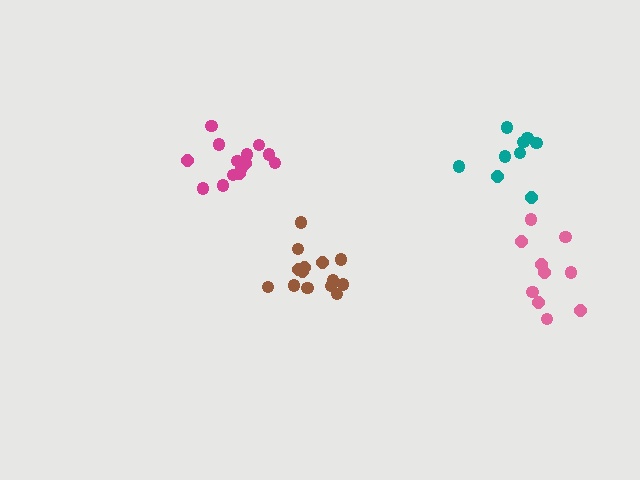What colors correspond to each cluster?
The clusters are colored: magenta, brown, pink, teal.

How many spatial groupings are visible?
There are 4 spatial groupings.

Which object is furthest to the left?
The magenta cluster is leftmost.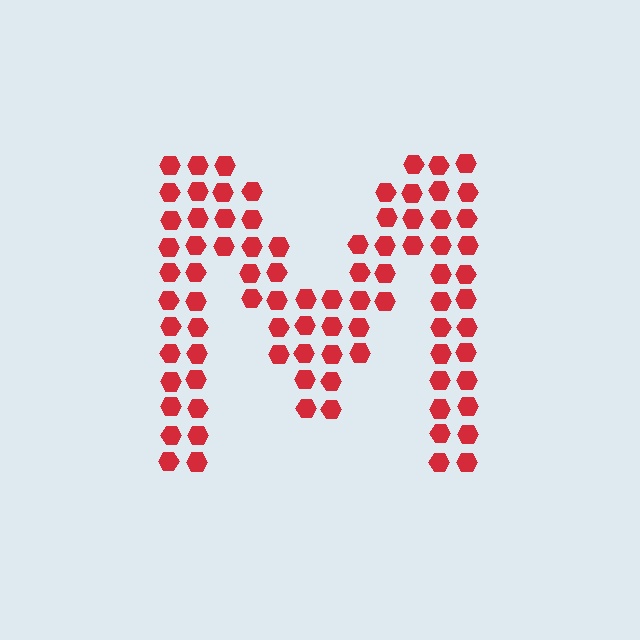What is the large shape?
The large shape is the letter M.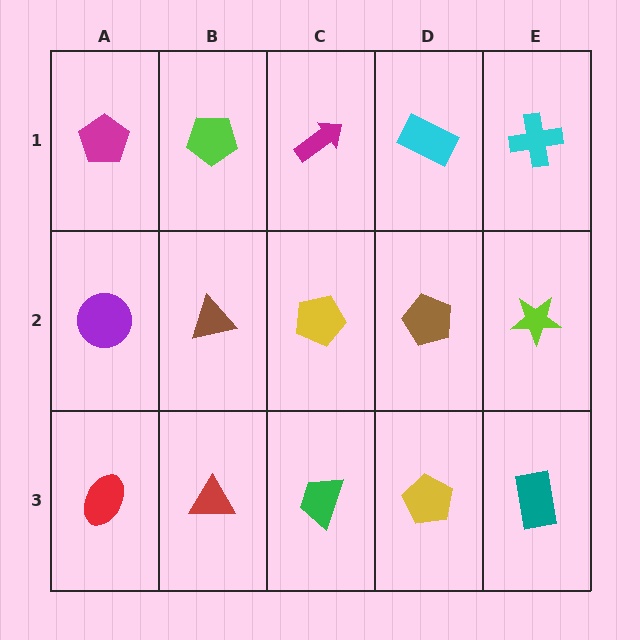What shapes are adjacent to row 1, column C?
A yellow pentagon (row 2, column C), a lime pentagon (row 1, column B), a cyan rectangle (row 1, column D).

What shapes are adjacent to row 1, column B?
A brown triangle (row 2, column B), a magenta pentagon (row 1, column A), a magenta arrow (row 1, column C).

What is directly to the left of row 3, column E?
A yellow pentagon.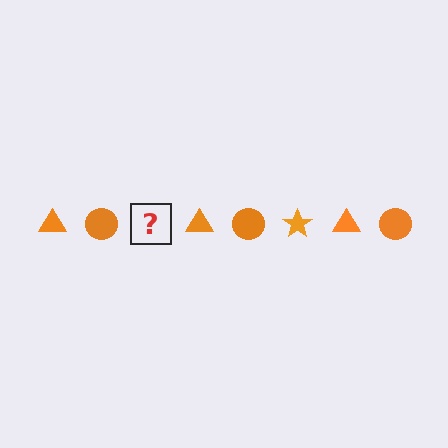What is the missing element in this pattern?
The missing element is an orange star.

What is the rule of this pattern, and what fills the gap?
The rule is that the pattern cycles through triangle, circle, star shapes in orange. The gap should be filled with an orange star.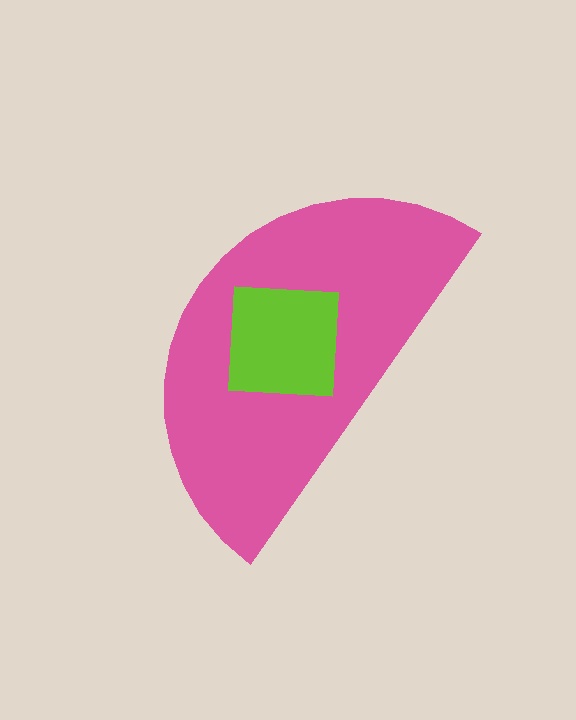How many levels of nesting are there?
2.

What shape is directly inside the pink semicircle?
The lime square.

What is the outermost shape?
The pink semicircle.